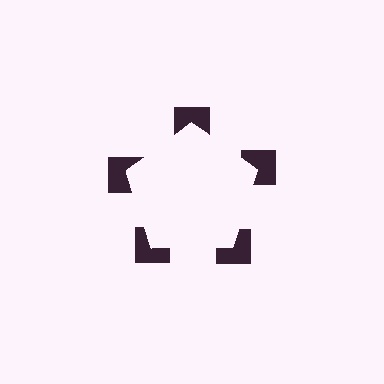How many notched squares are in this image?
There are 5 — one at each vertex of the illusory pentagon.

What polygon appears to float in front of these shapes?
An illusory pentagon — its edges are inferred from the aligned wedge cuts in the notched squares, not physically drawn.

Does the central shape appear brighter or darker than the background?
It typically appears slightly brighter than the background, even though no actual brightness change is drawn.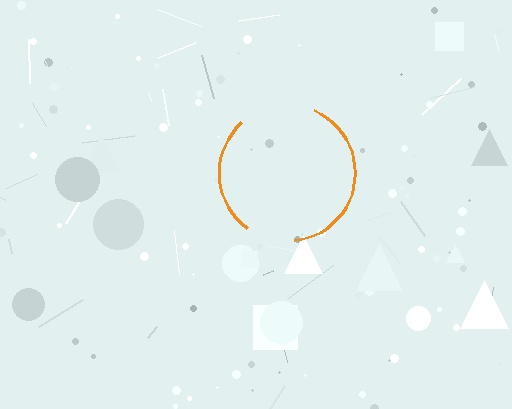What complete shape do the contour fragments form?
The contour fragments form a circle.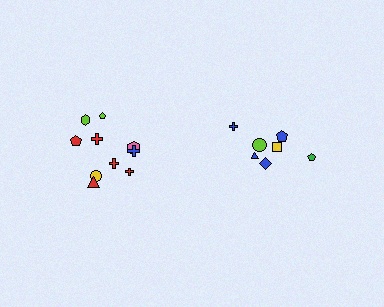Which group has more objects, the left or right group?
The left group.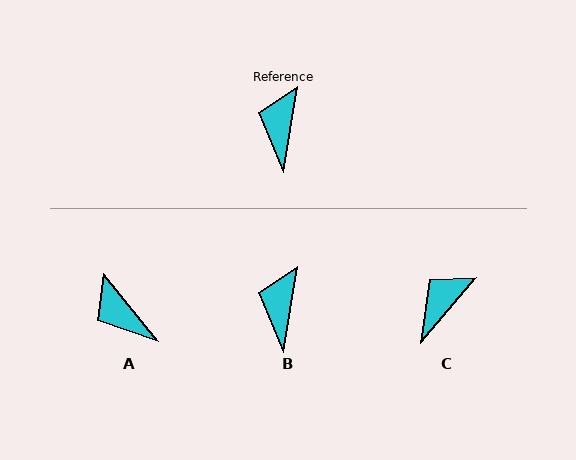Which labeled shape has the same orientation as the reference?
B.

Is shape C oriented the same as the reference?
No, it is off by about 31 degrees.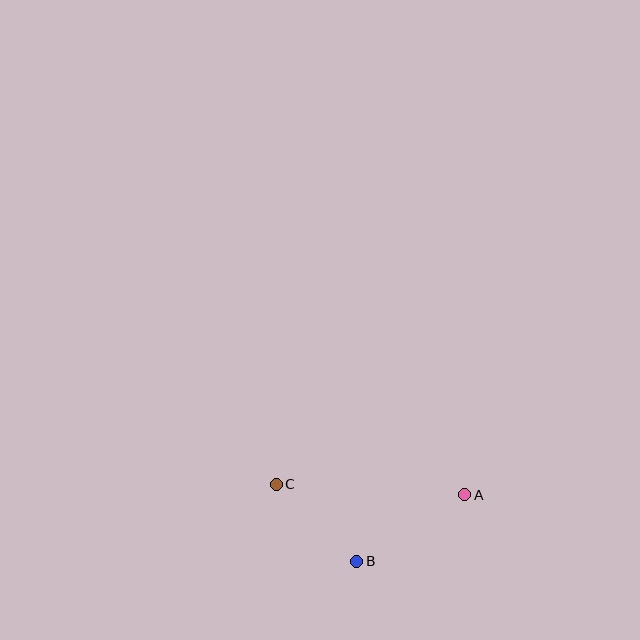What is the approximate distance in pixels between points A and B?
The distance between A and B is approximately 127 pixels.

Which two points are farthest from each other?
Points A and C are farthest from each other.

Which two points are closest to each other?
Points B and C are closest to each other.